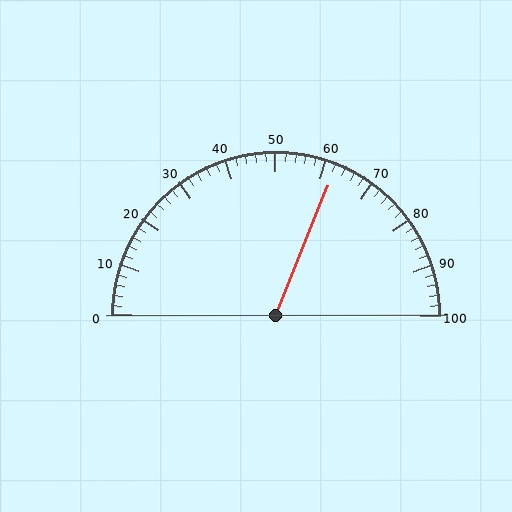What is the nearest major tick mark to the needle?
The nearest major tick mark is 60.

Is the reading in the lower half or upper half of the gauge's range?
The reading is in the upper half of the range (0 to 100).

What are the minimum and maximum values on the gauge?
The gauge ranges from 0 to 100.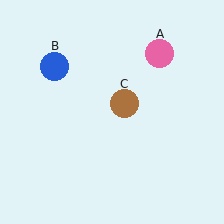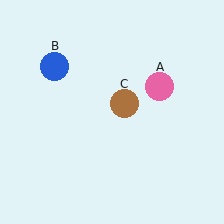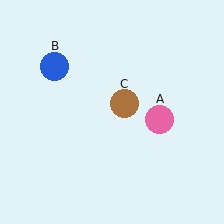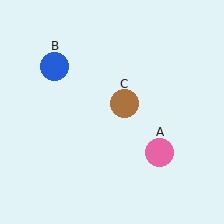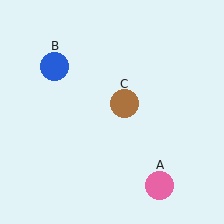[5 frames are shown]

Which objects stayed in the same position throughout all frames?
Blue circle (object B) and brown circle (object C) remained stationary.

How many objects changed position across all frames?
1 object changed position: pink circle (object A).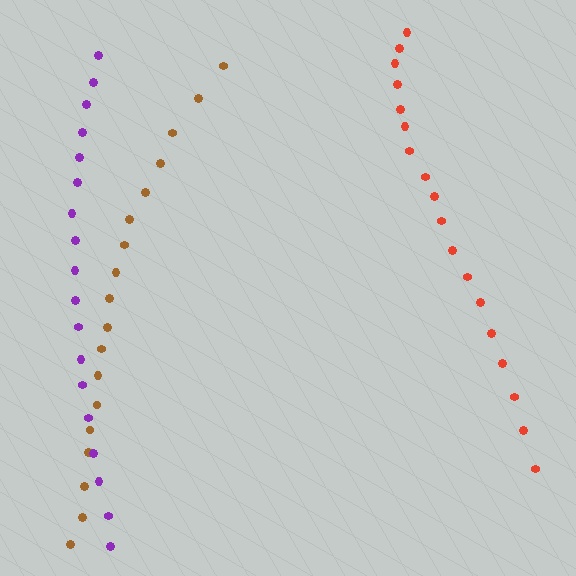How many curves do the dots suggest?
There are 3 distinct paths.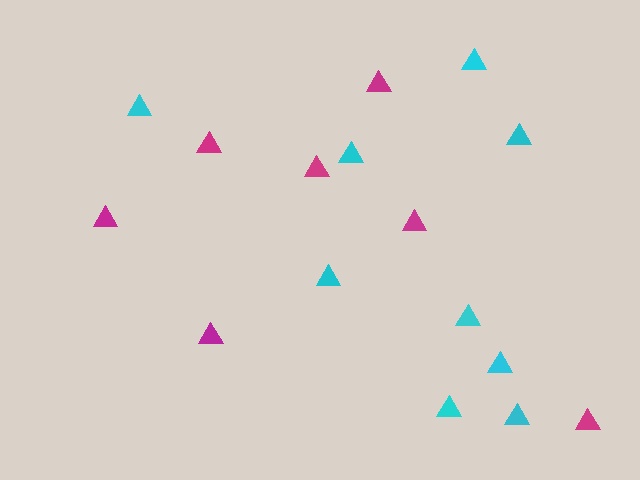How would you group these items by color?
There are 2 groups: one group of magenta triangles (7) and one group of cyan triangles (9).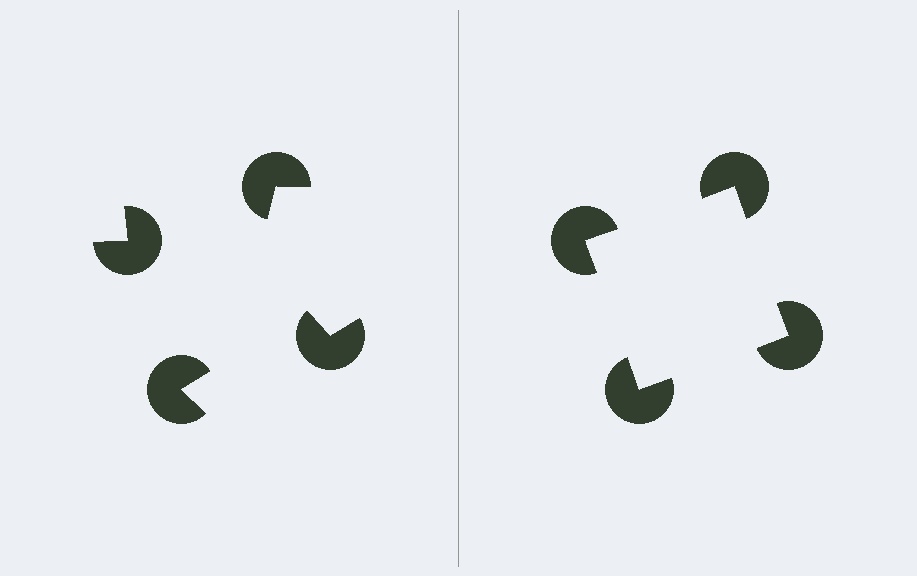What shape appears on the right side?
An illusory square.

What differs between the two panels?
The pac-man discs are positioned identically on both sides; only the wedge orientations differ. On the right they align to a square; on the left they are misaligned.